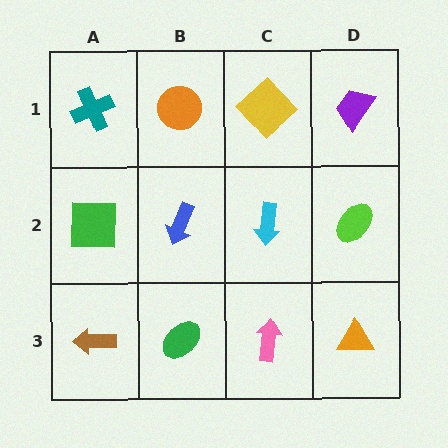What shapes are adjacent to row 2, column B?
An orange circle (row 1, column B), a green ellipse (row 3, column B), a green square (row 2, column A), a cyan arrow (row 2, column C).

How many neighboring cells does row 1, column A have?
2.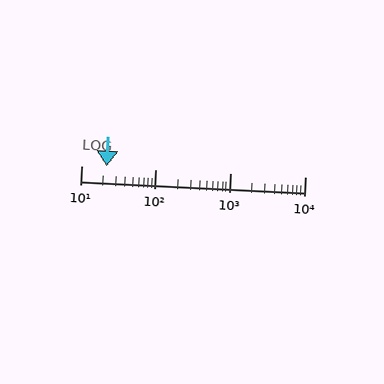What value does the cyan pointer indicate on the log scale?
The pointer indicates approximately 22.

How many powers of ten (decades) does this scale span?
The scale spans 3 decades, from 10 to 10000.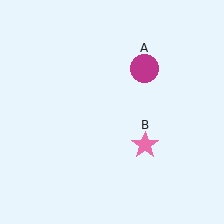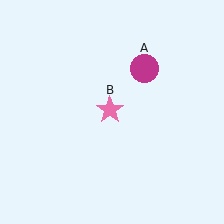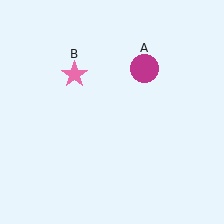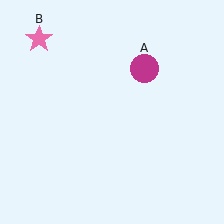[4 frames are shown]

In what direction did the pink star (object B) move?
The pink star (object B) moved up and to the left.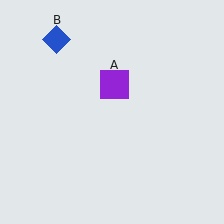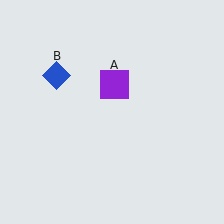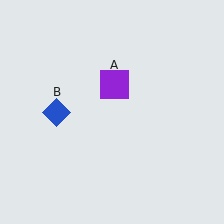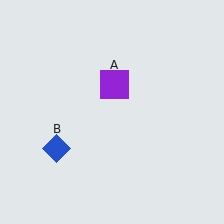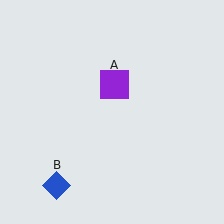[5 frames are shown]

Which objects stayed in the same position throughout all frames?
Purple square (object A) remained stationary.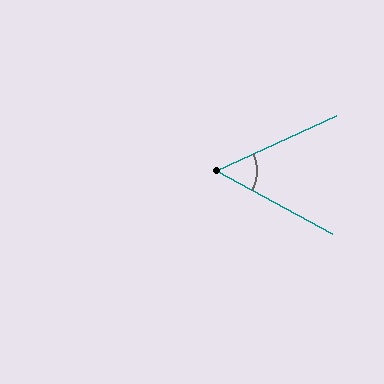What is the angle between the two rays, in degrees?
Approximately 53 degrees.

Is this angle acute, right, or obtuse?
It is acute.